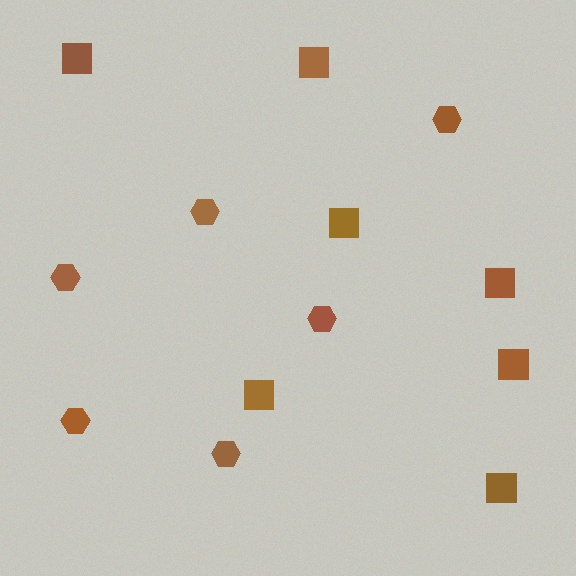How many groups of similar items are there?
There are 2 groups: one group of hexagons (6) and one group of squares (7).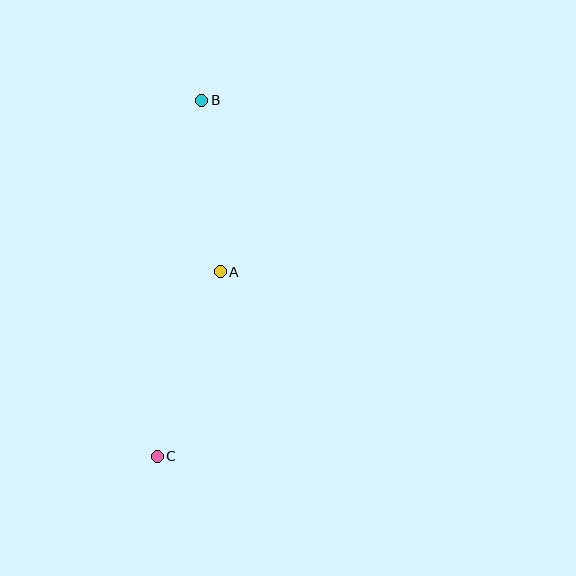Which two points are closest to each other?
Points A and B are closest to each other.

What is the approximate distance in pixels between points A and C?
The distance between A and C is approximately 195 pixels.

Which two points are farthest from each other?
Points B and C are farthest from each other.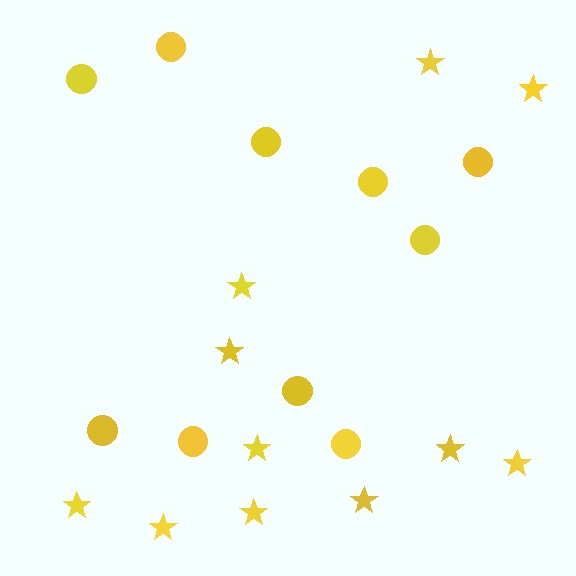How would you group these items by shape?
There are 2 groups: one group of stars (11) and one group of circles (10).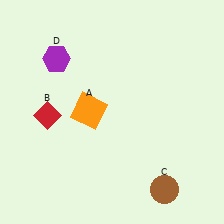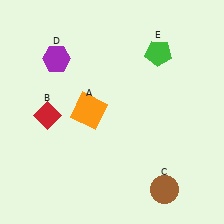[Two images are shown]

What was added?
A green pentagon (E) was added in Image 2.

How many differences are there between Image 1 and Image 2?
There is 1 difference between the two images.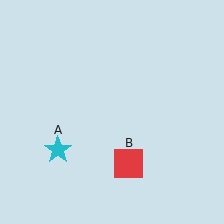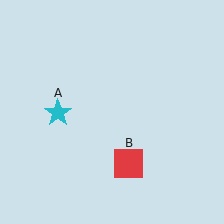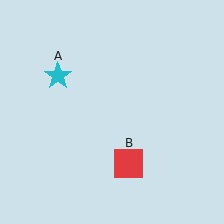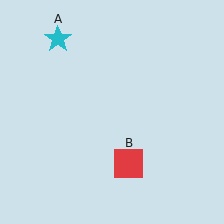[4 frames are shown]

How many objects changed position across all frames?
1 object changed position: cyan star (object A).